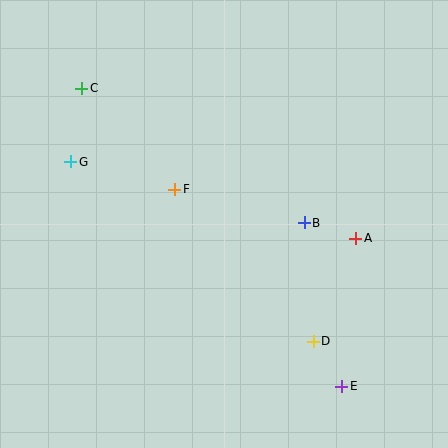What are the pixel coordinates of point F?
Point F is at (175, 189).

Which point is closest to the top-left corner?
Point C is closest to the top-left corner.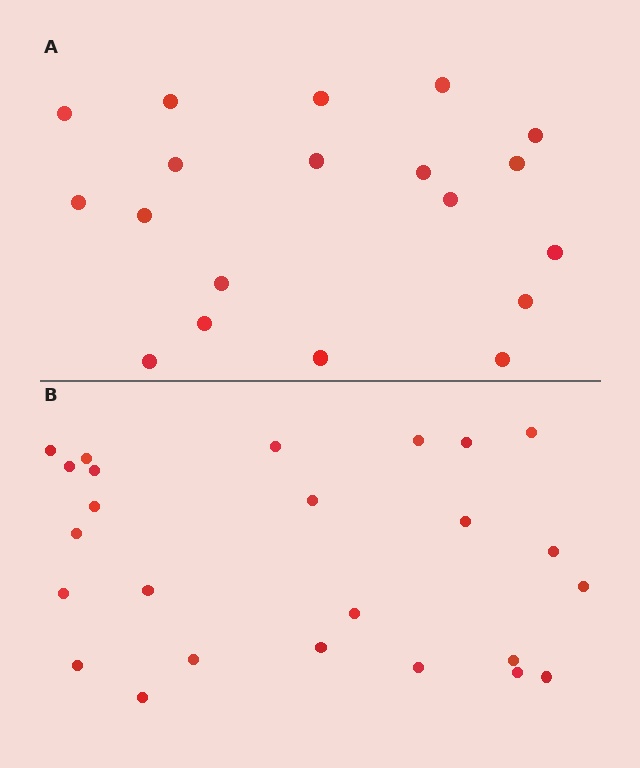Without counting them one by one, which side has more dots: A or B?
Region B (the bottom region) has more dots.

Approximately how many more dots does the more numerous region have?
Region B has about 6 more dots than region A.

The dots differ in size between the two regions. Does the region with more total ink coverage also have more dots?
No. Region A has more total ink coverage because its dots are larger, but region B actually contains more individual dots. Total area can be misleading — the number of items is what matters here.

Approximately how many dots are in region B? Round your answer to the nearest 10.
About 20 dots. (The exact count is 25, which rounds to 20.)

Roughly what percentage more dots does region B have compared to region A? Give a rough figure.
About 30% more.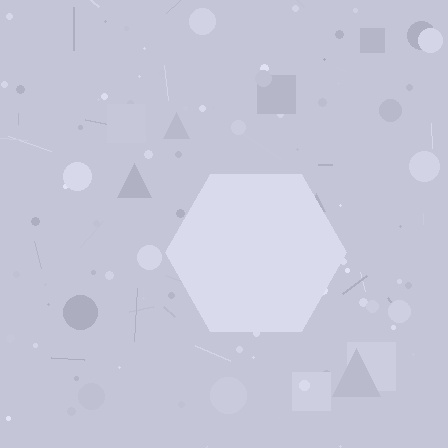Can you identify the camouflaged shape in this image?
The camouflaged shape is a hexagon.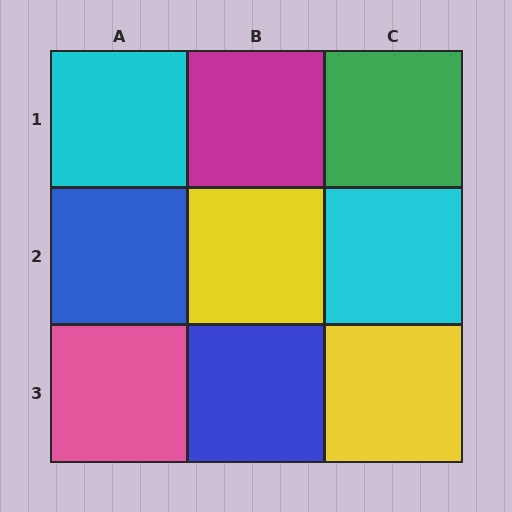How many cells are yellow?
2 cells are yellow.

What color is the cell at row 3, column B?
Blue.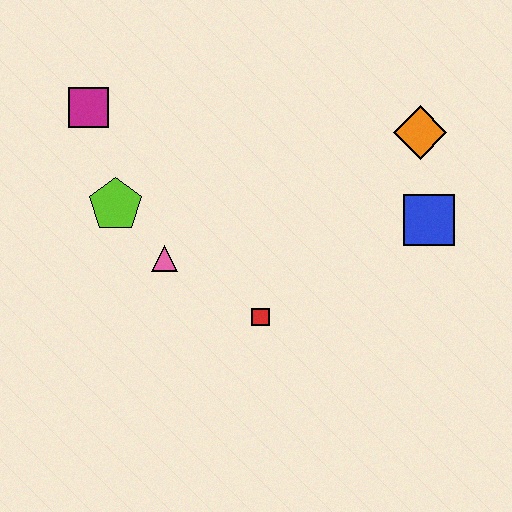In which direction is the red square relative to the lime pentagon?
The red square is to the right of the lime pentagon.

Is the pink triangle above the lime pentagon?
No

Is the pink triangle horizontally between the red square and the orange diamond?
No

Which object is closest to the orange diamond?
The blue square is closest to the orange diamond.